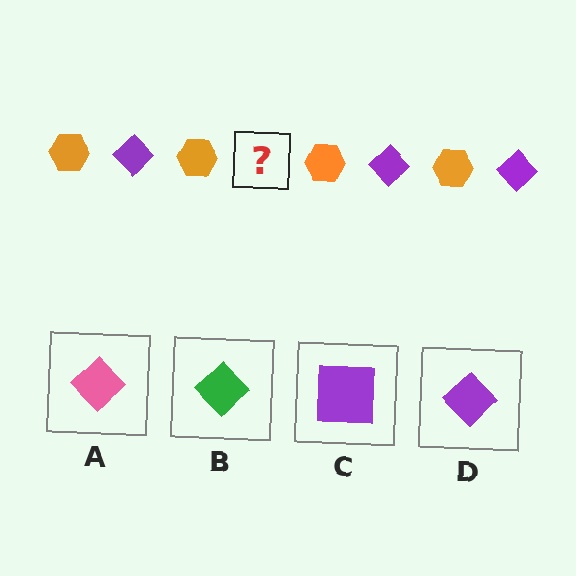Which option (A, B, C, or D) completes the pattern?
D.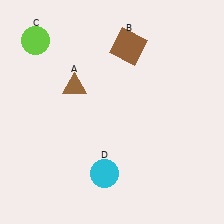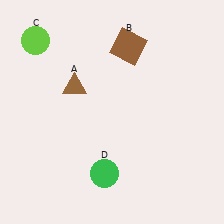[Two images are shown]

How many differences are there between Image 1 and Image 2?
There is 1 difference between the two images.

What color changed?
The circle (D) changed from cyan in Image 1 to green in Image 2.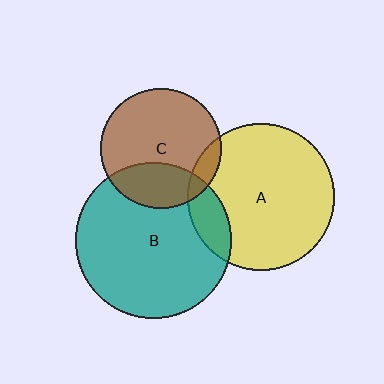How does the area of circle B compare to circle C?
Approximately 1.7 times.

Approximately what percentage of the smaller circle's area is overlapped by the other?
Approximately 15%.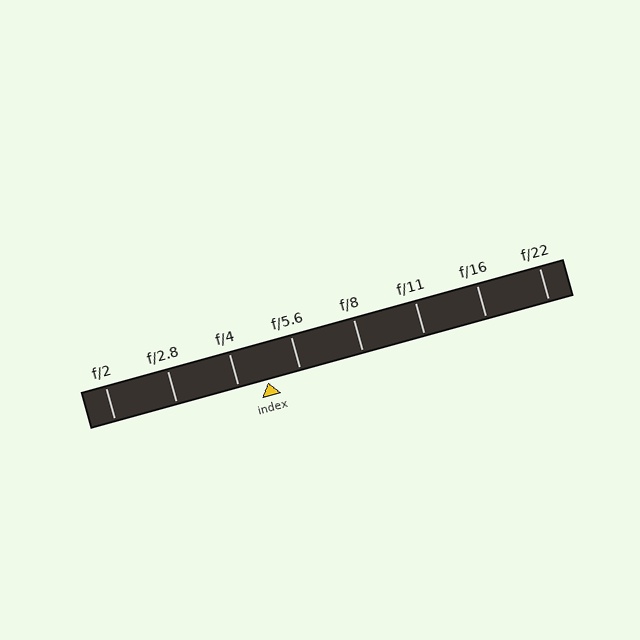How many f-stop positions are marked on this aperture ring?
There are 8 f-stop positions marked.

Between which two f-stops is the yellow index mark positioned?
The index mark is between f/4 and f/5.6.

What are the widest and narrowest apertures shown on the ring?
The widest aperture shown is f/2 and the narrowest is f/22.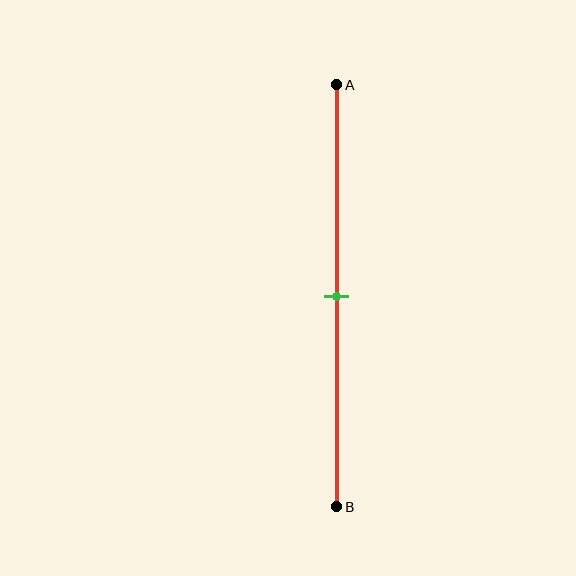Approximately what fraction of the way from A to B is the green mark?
The green mark is approximately 50% of the way from A to B.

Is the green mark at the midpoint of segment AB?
Yes, the mark is approximately at the midpoint.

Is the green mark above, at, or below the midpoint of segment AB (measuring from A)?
The green mark is approximately at the midpoint of segment AB.